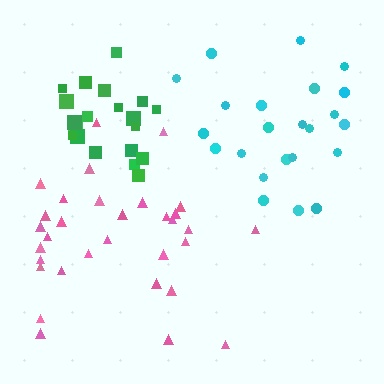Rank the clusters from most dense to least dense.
green, cyan, pink.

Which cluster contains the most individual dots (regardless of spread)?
Pink (32).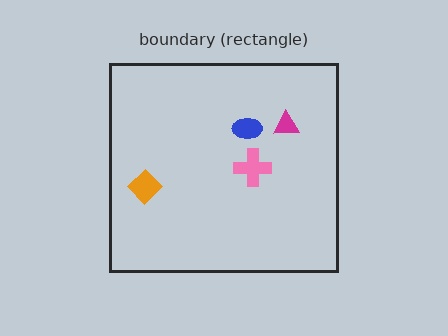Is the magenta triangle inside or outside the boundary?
Inside.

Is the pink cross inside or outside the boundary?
Inside.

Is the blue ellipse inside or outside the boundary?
Inside.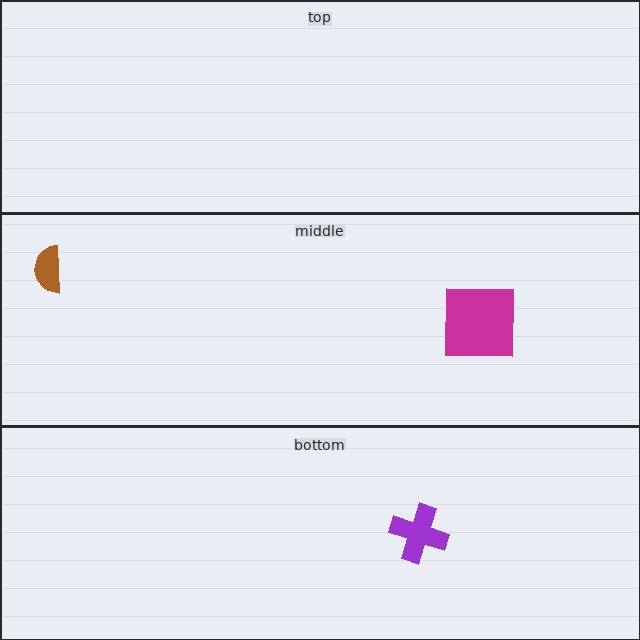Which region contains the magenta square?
The middle region.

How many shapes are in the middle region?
2.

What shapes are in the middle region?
The brown semicircle, the magenta square.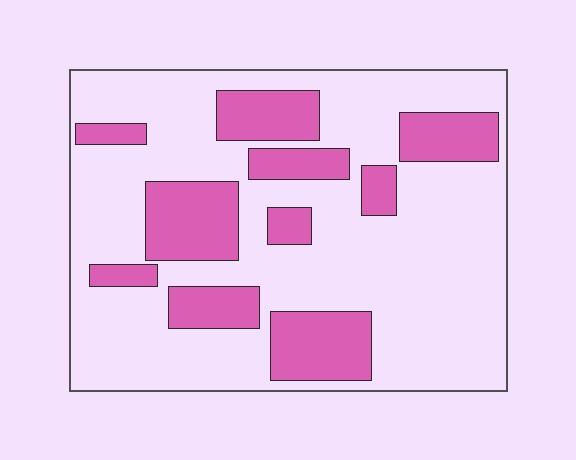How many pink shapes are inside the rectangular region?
10.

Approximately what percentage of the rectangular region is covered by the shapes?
Approximately 25%.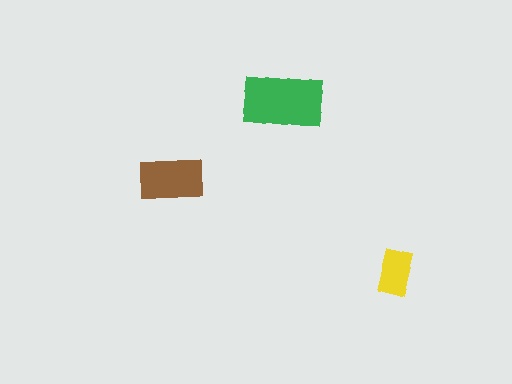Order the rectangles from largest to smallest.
the green one, the brown one, the yellow one.